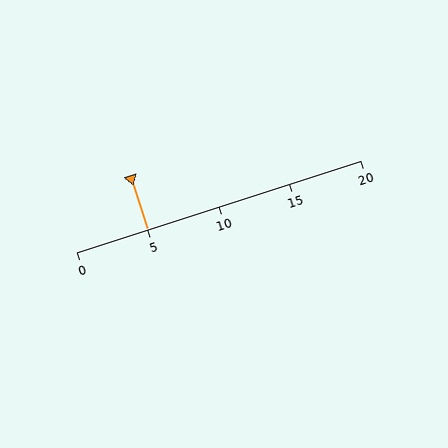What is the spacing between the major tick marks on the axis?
The major ticks are spaced 5 apart.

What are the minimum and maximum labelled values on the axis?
The axis runs from 0 to 20.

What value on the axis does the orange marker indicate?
The marker indicates approximately 5.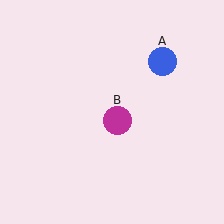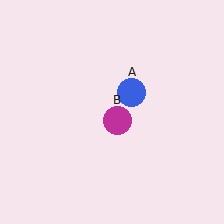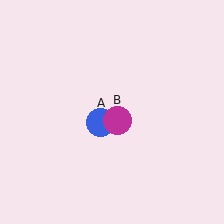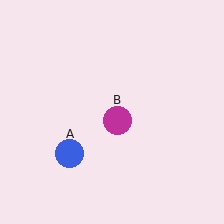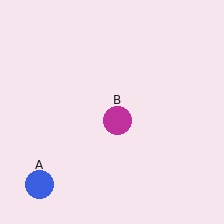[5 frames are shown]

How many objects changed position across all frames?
1 object changed position: blue circle (object A).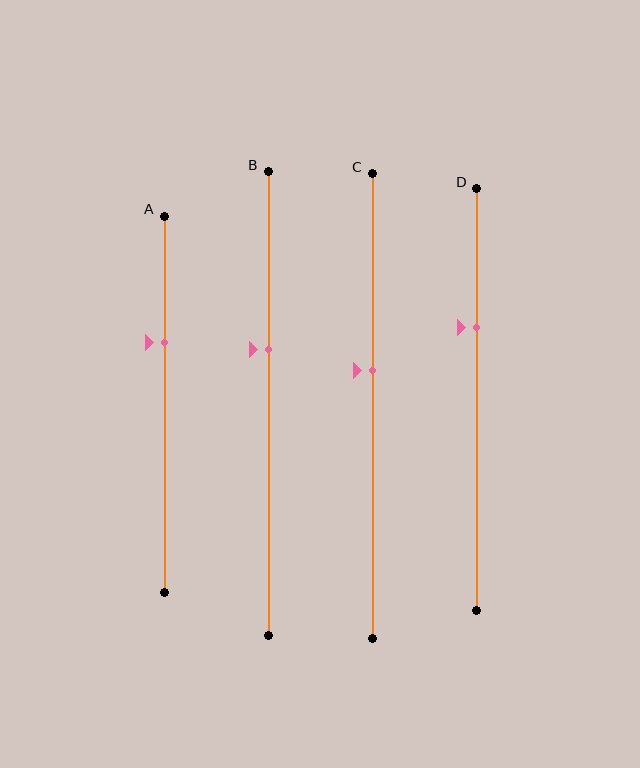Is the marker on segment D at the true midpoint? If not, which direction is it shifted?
No, the marker on segment D is shifted upward by about 17% of the segment length.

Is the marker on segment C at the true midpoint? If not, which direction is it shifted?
No, the marker on segment C is shifted upward by about 8% of the segment length.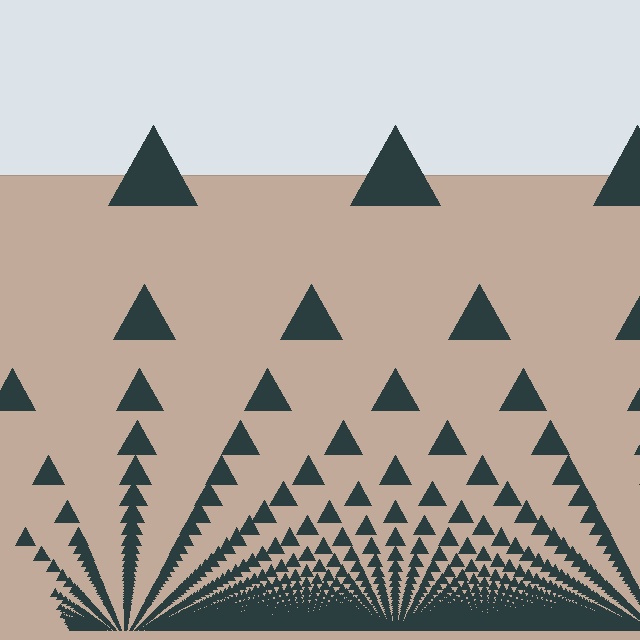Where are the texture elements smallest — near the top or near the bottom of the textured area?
Near the bottom.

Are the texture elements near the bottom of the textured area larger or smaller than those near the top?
Smaller. The gradient is inverted — elements near the bottom are smaller and denser.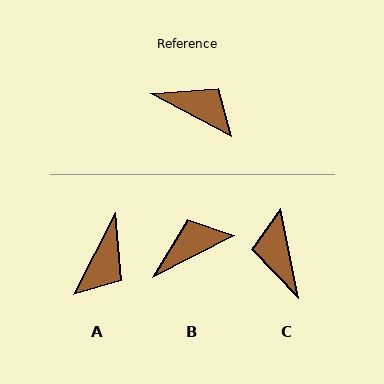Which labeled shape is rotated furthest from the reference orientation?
C, about 129 degrees away.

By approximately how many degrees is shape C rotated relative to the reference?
Approximately 129 degrees counter-clockwise.